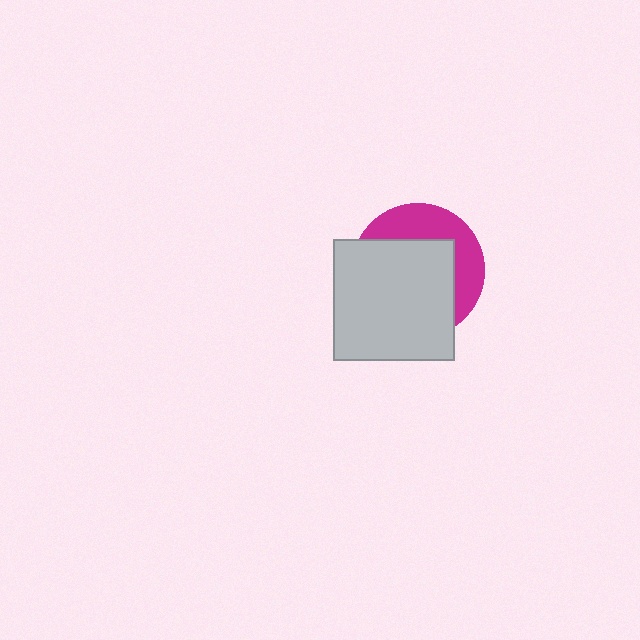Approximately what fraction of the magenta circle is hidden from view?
Roughly 64% of the magenta circle is hidden behind the light gray square.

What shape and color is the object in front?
The object in front is a light gray square.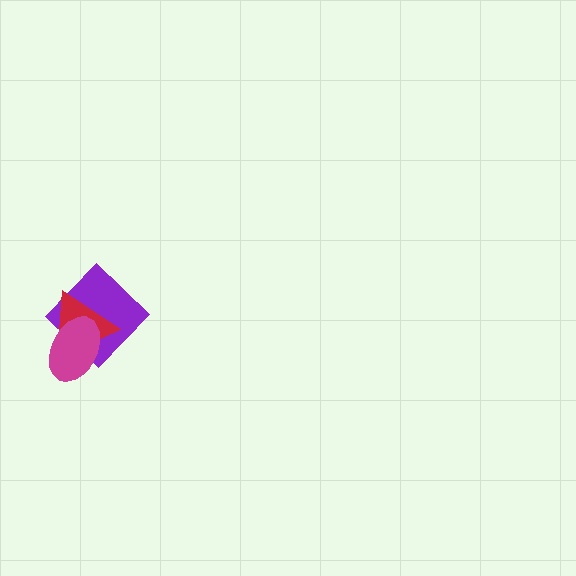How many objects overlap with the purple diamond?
2 objects overlap with the purple diamond.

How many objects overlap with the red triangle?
2 objects overlap with the red triangle.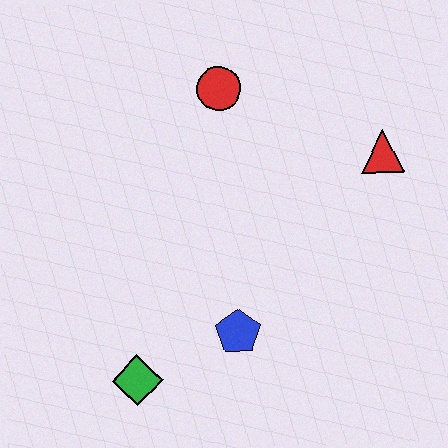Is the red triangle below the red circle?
Yes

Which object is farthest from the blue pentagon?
The red circle is farthest from the blue pentagon.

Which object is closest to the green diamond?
The blue pentagon is closest to the green diamond.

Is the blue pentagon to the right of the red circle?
Yes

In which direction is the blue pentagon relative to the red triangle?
The blue pentagon is below the red triangle.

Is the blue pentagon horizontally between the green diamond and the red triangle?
Yes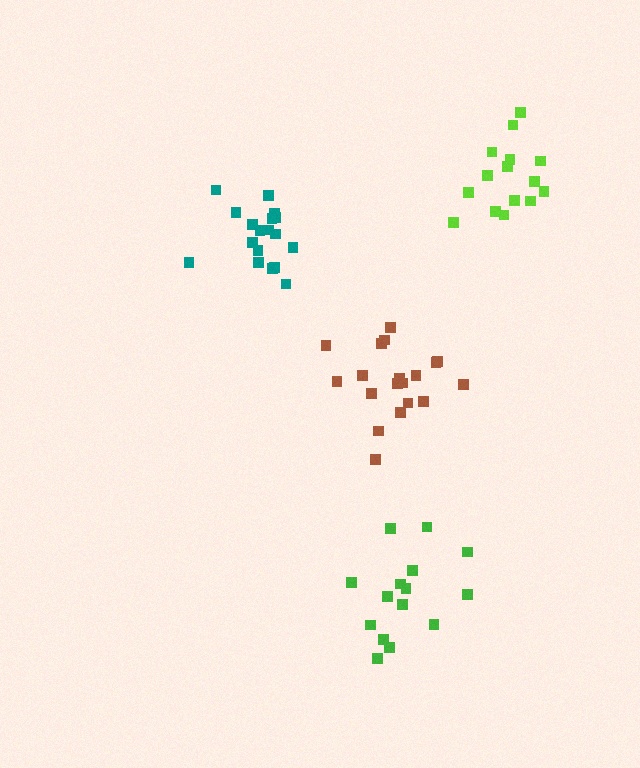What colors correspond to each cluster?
The clusters are colored: green, lime, brown, teal.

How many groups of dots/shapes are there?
There are 4 groups.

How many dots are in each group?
Group 1: 15 dots, Group 2: 15 dots, Group 3: 19 dots, Group 4: 18 dots (67 total).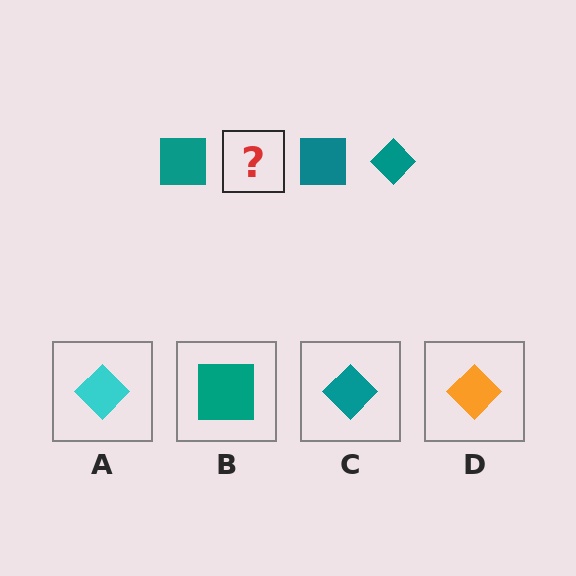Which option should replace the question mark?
Option C.